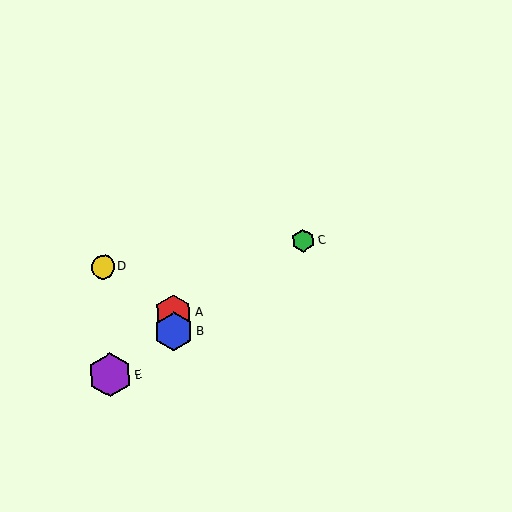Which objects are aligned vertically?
Objects A, B are aligned vertically.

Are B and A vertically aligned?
Yes, both are at x≈174.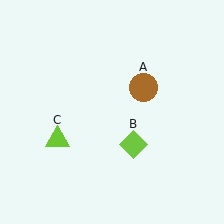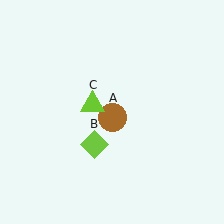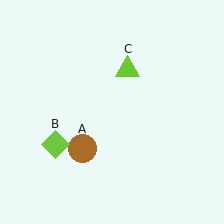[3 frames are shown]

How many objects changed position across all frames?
3 objects changed position: brown circle (object A), lime diamond (object B), lime triangle (object C).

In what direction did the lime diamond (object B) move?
The lime diamond (object B) moved left.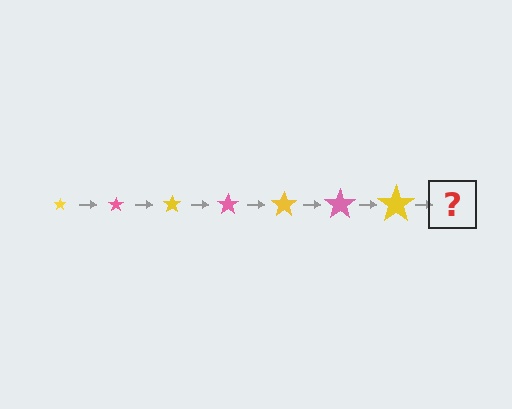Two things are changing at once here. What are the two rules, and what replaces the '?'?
The two rules are that the star grows larger each step and the color cycles through yellow and pink. The '?' should be a pink star, larger than the previous one.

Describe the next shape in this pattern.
It should be a pink star, larger than the previous one.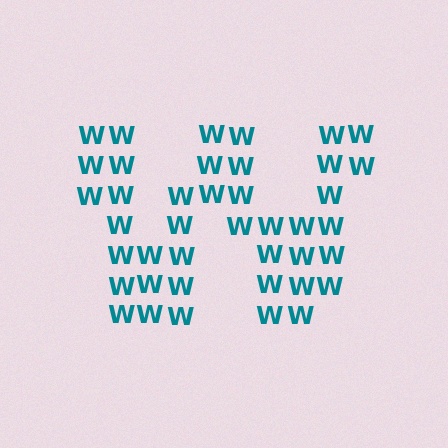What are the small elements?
The small elements are letter W's.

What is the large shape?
The large shape is the letter W.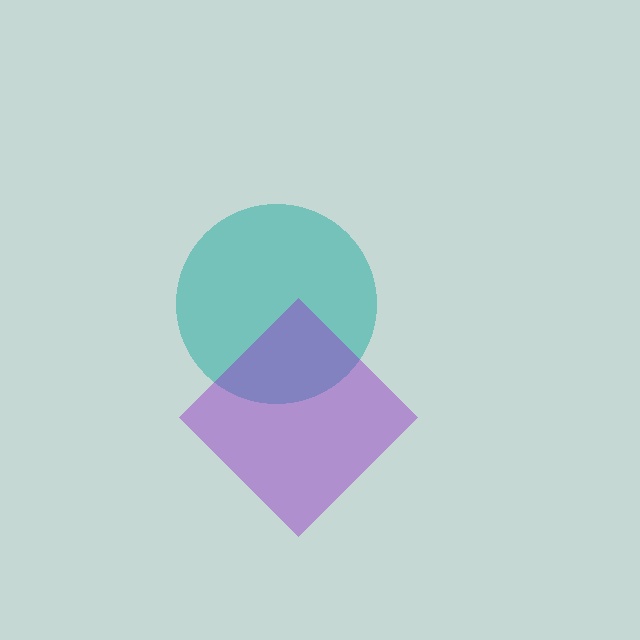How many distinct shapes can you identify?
There are 2 distinct shapes: a teal circle, a purple diamond.